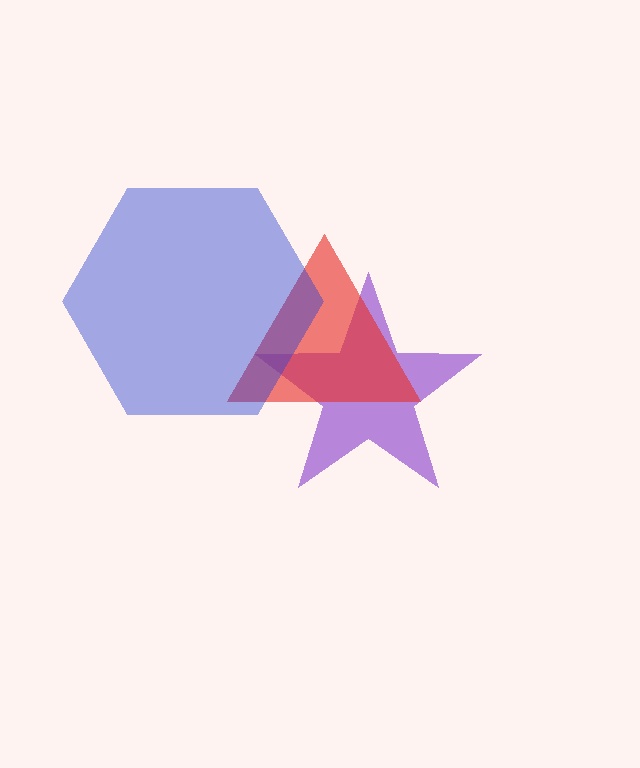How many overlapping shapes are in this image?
There are 3 overlapping shapes in the image.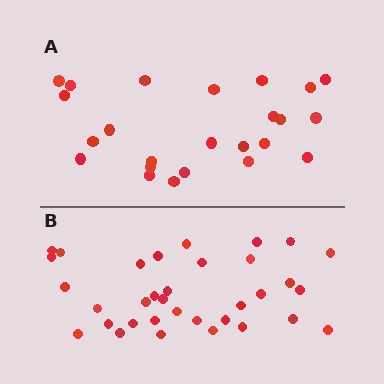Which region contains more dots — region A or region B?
Region B (the bottom region) has more dots.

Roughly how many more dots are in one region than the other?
Region B has roughly 10 or so more dots than region A.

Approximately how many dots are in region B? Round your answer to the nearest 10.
About 30 dots. (The exact count is 34, which rounds to 30.)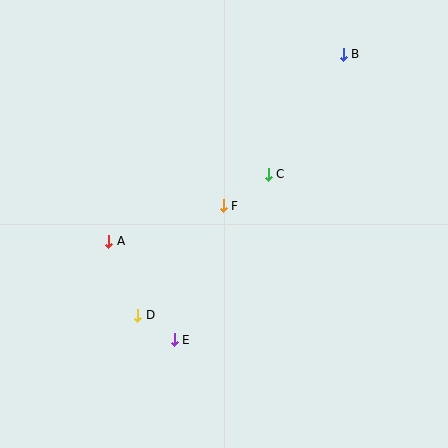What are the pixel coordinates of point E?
Point E is at (174, 340).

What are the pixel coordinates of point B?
Point B is at (343, 54).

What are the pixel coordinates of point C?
Point C is at (268, 174).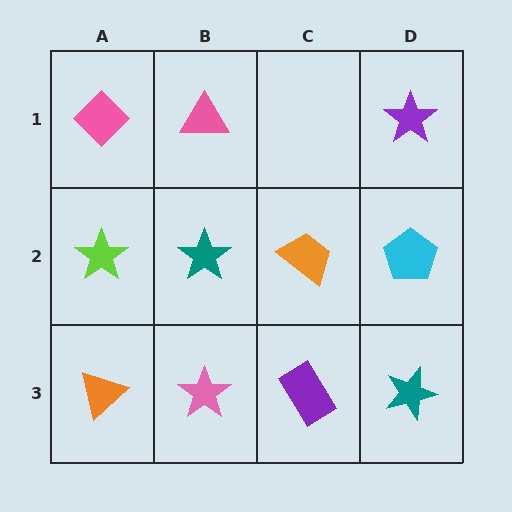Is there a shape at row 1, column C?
No, that cell is empty.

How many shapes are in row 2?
4 shapes.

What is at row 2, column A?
A lime star.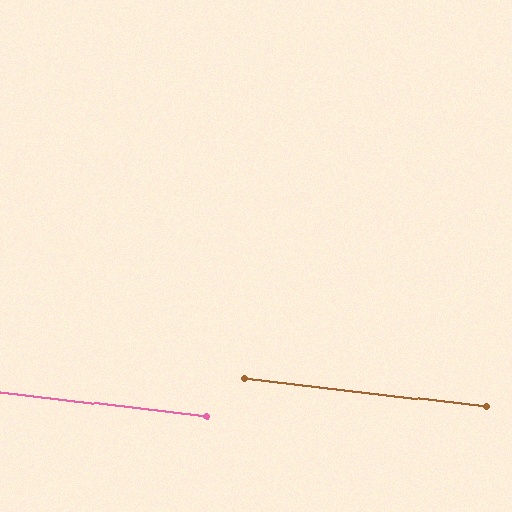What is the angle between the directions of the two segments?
Approximately 0 degrees.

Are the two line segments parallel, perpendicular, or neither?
Parallel — their directions differ by only 0.0°.